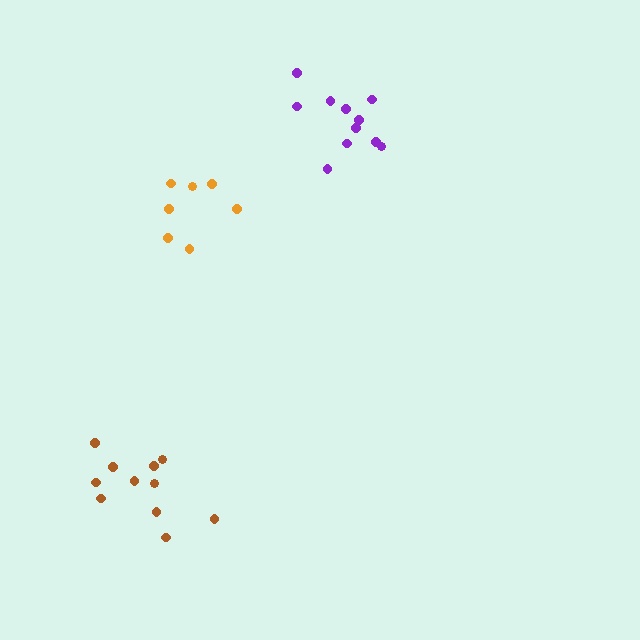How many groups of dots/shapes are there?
There are 3 groups.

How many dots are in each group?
Group 1: 7 dots, Group 2: 11 dots, Group 3: 11 dots (29 total).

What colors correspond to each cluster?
The clusters are colored: orange, purple, brown.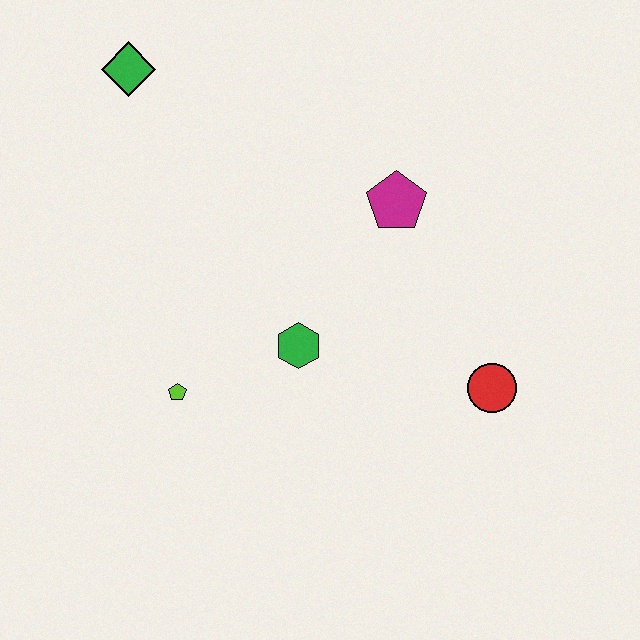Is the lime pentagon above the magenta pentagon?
No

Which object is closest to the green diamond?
The magenta pentagon is closest to the green diamond.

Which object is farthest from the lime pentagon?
The green diamond is farthest from the lime pentagon.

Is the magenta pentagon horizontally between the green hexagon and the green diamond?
No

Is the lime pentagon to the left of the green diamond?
No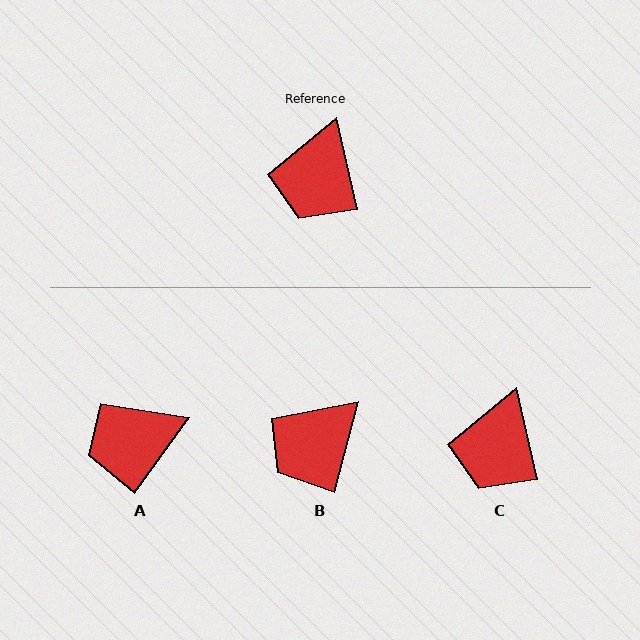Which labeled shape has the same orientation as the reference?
C.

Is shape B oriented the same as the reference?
No, it is off by about 28 degrees.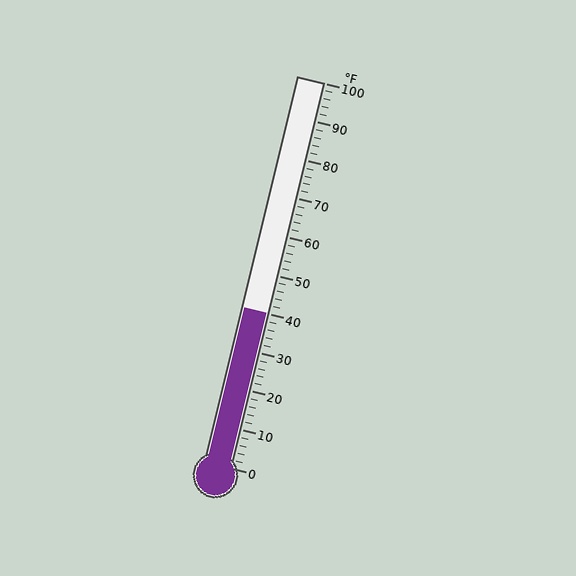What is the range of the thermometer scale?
The thermometer scale ranges from 0°F to 100°F.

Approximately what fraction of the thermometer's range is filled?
The thermometer is filled to approximately 40% of its range.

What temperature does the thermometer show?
The thermometer shows approximately 40°F.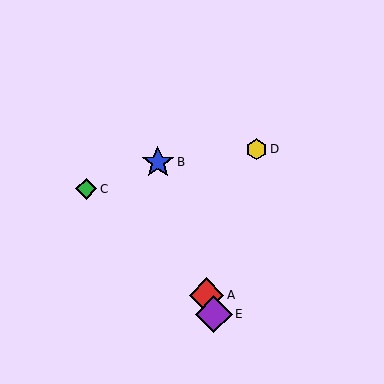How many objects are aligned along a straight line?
3 objects (A, B, E) are aligned along a straight line.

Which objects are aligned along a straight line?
Objects A, B, E are aligned along a straight line.